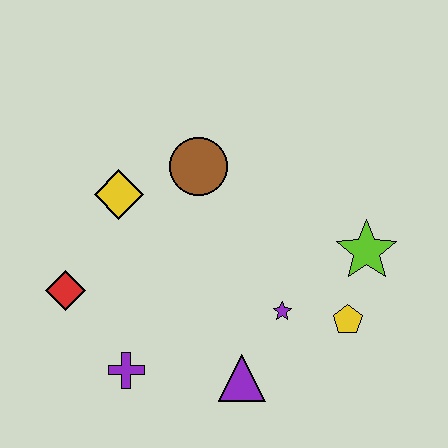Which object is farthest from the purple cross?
The lime star is farthest from the purple cross.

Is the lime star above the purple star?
Yes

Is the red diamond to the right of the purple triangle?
No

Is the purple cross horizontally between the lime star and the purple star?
No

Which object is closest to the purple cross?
The red diamond is closest to the purple cross.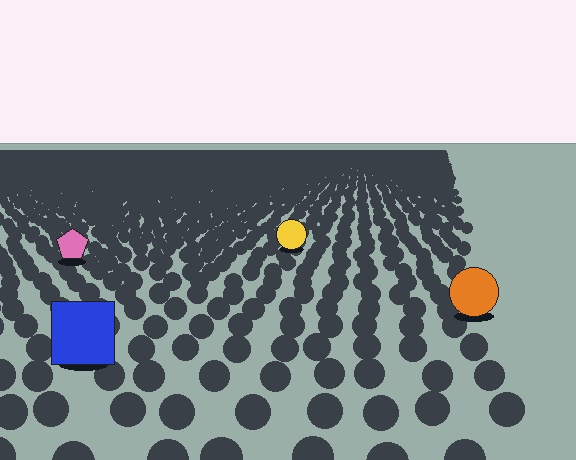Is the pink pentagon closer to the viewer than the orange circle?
No. The orange circle is closer — you can tell from the texture gradient: the ground texture is coarser near it.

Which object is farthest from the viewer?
The yellow circle is farthest from the viewer. It appears smaller and the ground texture around it is denser.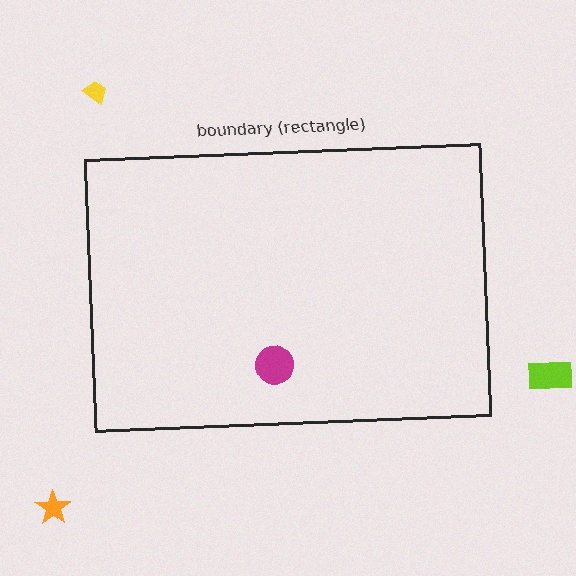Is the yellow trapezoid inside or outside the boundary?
Outside.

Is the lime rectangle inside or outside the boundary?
Outside.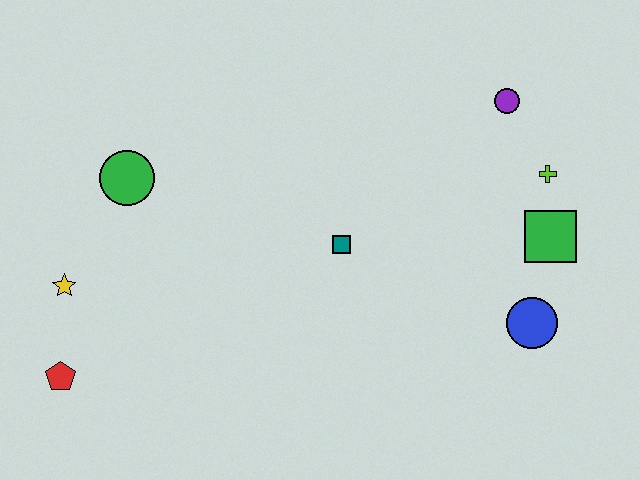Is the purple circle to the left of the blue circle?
Yes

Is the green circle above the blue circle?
Yes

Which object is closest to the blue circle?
The green square is closest to the blue circle.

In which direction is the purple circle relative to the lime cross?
The purple circle is above the lime cross.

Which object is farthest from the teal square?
The red pentagon is farthest from the teal square.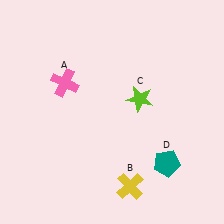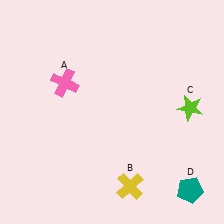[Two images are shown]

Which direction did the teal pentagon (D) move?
The teal pentagon (D) moved down.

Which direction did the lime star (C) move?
The lime star (C) moved right.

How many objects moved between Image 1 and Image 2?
2 objects moved between the two images.